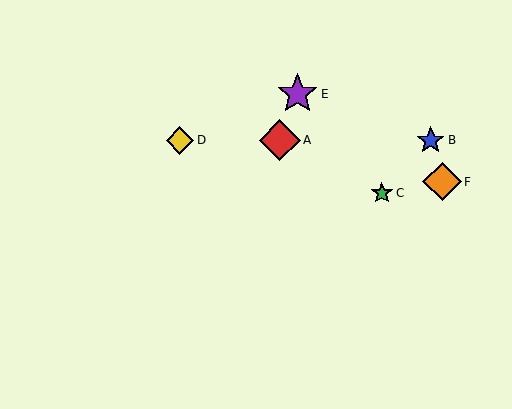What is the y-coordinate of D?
Object D is at y≈140.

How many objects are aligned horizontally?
3 objects (A, B, D) are aligned horizontally.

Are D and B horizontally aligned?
Yes, both are at y≈140.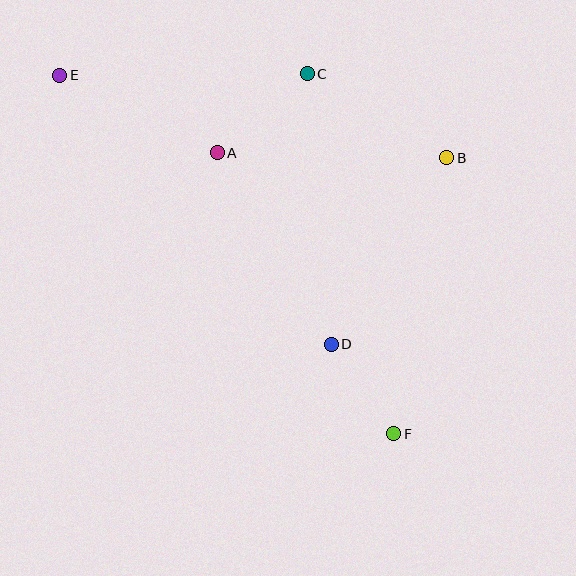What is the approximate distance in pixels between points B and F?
The distance between B and F is approximately 281 pixels.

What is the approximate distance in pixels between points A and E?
The distance between A and E is approximately 176 pixels.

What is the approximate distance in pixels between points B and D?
The distance between B and D is approximately 219 pixels.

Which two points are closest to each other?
Points D and F are closest to each other.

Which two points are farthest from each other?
Points E and F are farthest from each other.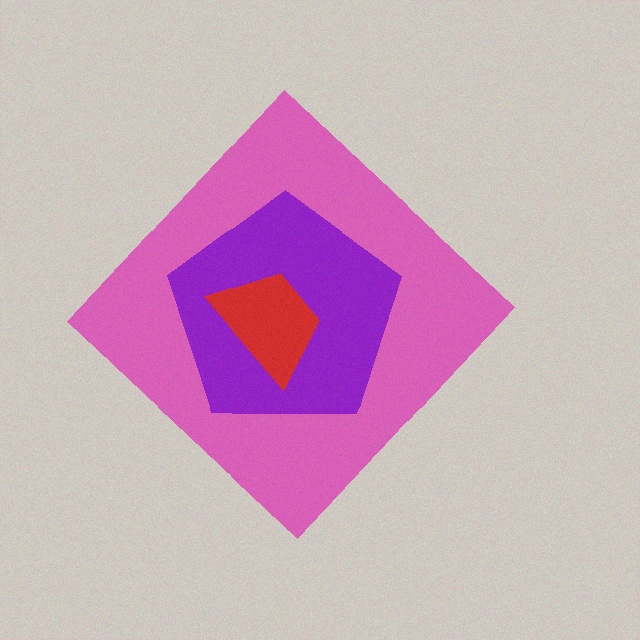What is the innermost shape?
The red trapezoid.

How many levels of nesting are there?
3.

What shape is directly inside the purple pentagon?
The red trapezoid.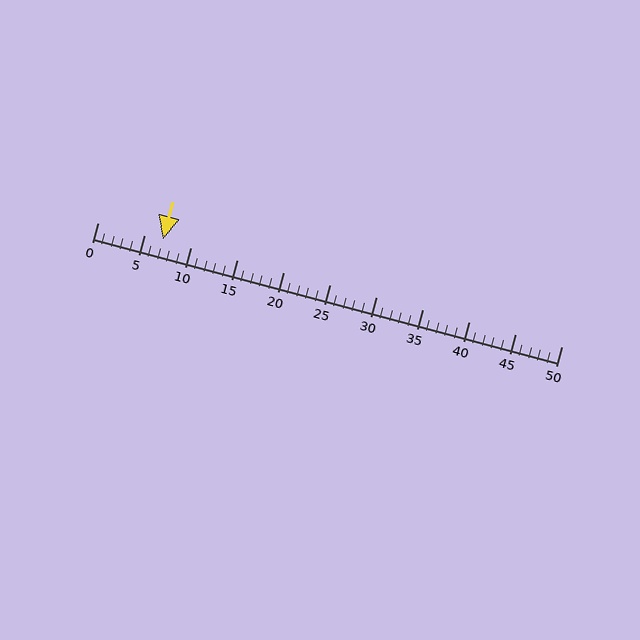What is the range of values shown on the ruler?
The ruler shows values from 0 to 50.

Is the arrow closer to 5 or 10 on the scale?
The arrow is closer to 5.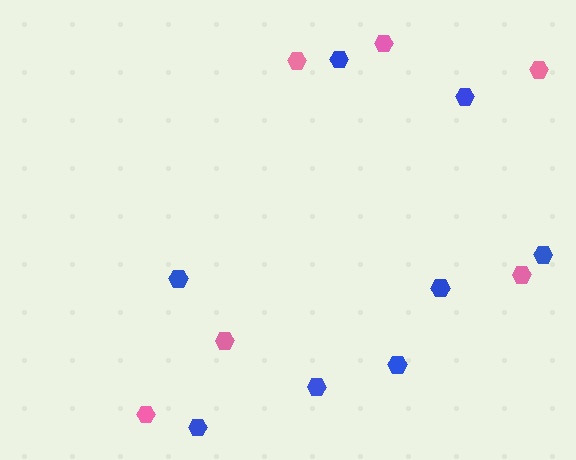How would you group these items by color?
There are 2 groups: one group of pink hexagons (6) and one group of blue hexagons (8).